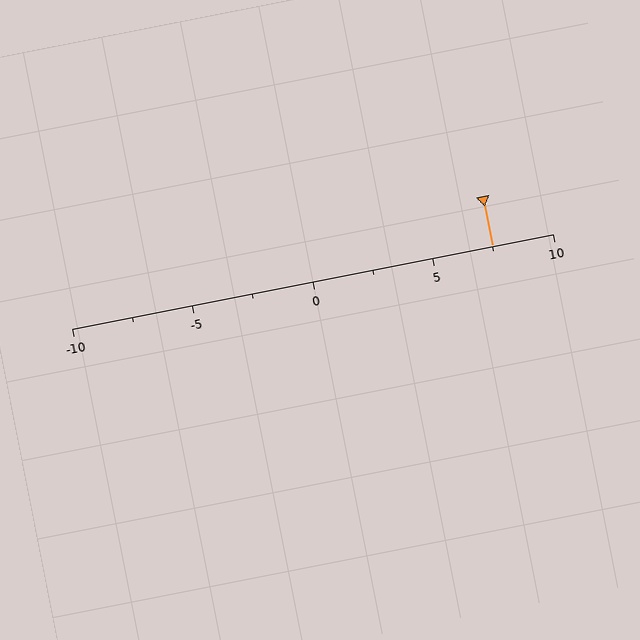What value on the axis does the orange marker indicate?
The marker indicates approximately 7.5.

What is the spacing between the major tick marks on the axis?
The major ticks are spaced 5 apart.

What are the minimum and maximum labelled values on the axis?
The axis runs from -10 to 10.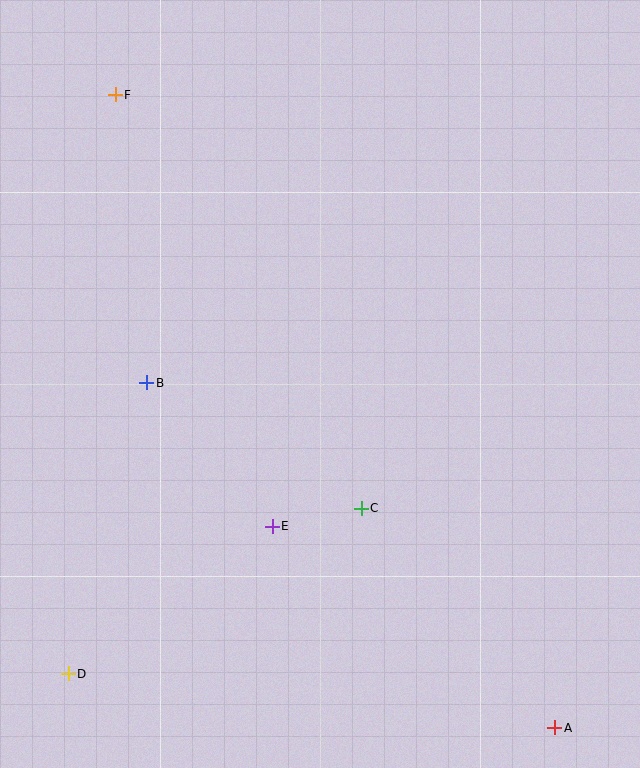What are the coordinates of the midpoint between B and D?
The midpoint between B and D is at (107, 528).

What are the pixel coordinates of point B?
Point B is at (147, 383).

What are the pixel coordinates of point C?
Point C is at (361, 508).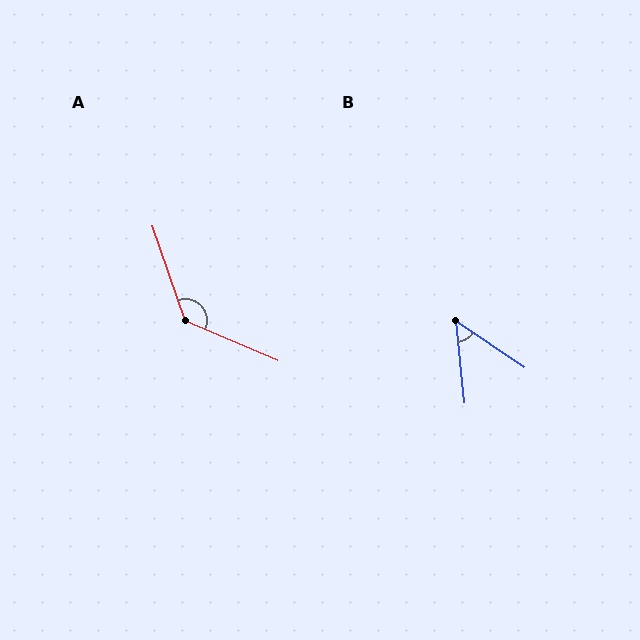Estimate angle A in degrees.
Approximately 132 degrees.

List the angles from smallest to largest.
B (49°), A (132°).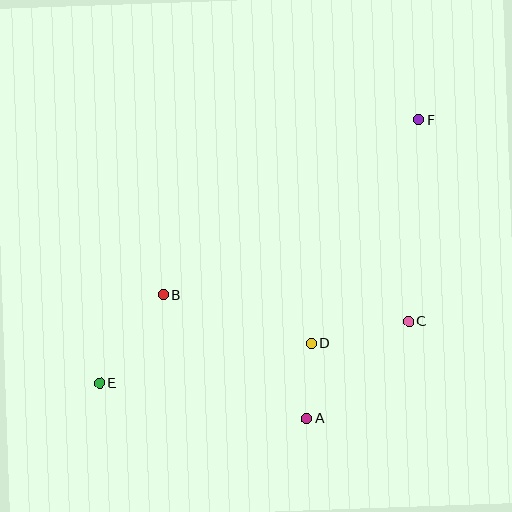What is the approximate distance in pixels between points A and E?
The distance between A and E is approximately 210 pixels.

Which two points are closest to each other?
Points A and D are closest to each other.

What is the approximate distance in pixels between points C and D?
The distance between C and D is approximately 100 pixels.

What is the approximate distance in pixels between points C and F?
The distance between C and F is approximately 202 pixels.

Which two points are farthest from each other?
Points E and F are farthest from each other.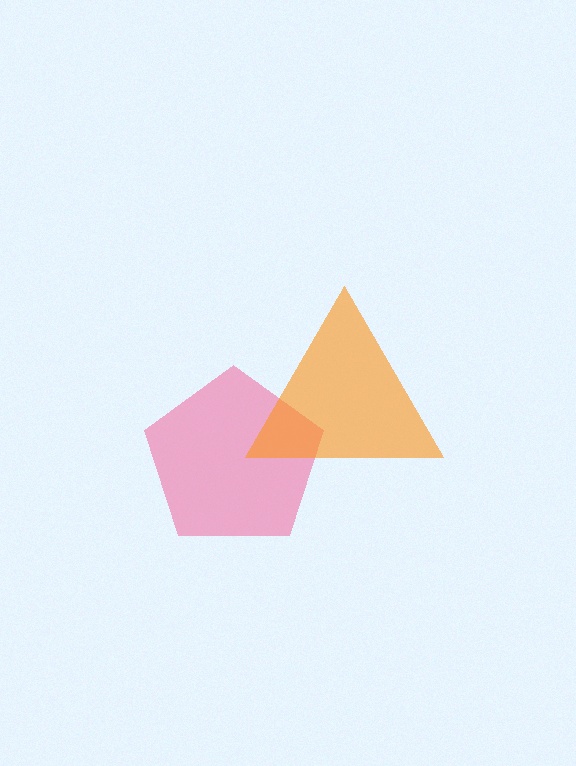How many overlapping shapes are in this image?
There are 2 overlapping shapes in the image.